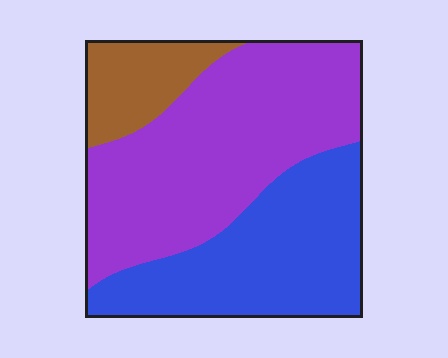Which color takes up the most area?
Purple, at roughly 50%.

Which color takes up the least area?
Brown, at roughly 15%.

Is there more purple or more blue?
Purple.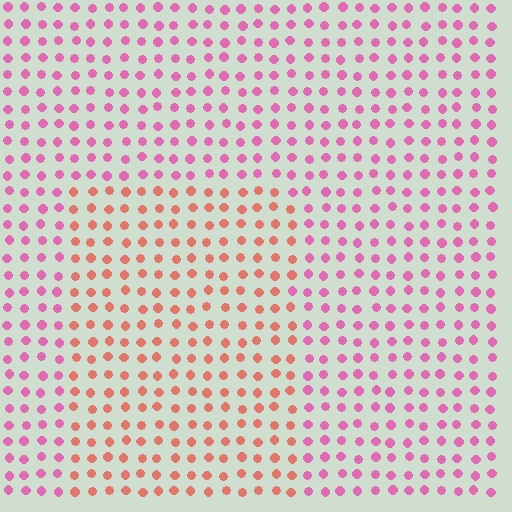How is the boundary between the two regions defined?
The boundary is defined purely by a slight shift in hue (about 42 degrees). Spacing, size, and orientation are identical on both sides.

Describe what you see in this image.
The image is filled with small pink elements in a uniform arrangement. A rectangle-shaped region is visible where the elements are tinted to a slightly different hue, forming a subtle color boundary.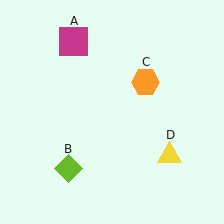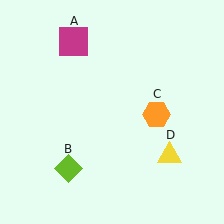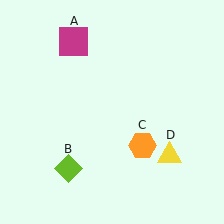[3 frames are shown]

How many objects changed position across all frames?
1 object changed position: orange hexagon (object C).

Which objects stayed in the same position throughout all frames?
Magenta square (object A) and lime diamond (object B) and yellow triangle (object D) remained stationary.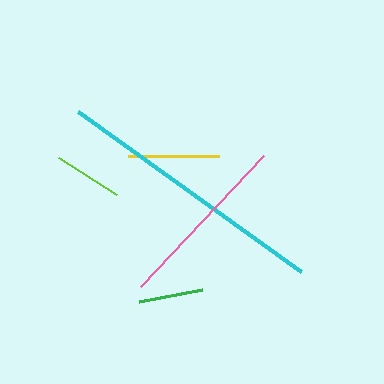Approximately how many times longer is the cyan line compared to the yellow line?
The cyan line is approximately 3.0 times the length of the yellow line.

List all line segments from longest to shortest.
From longest to shortest: cyan, pink, yellow, lime, green.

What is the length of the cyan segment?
The cyan segment is approximately 274 pixels long.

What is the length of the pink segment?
The pink segment is approximately 179 pixels long.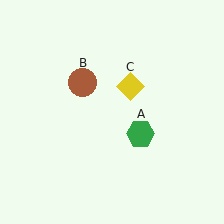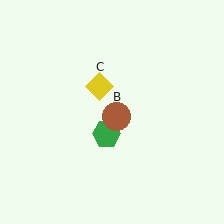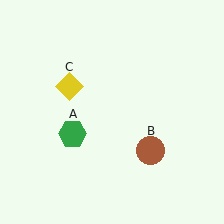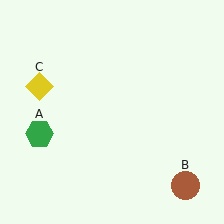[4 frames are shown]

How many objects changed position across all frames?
3 objects changed position: green hexagon (object A), brown circle (object B), yellow diamond (object C).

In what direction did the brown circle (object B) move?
The brown circle (object B) moved down and to the right.